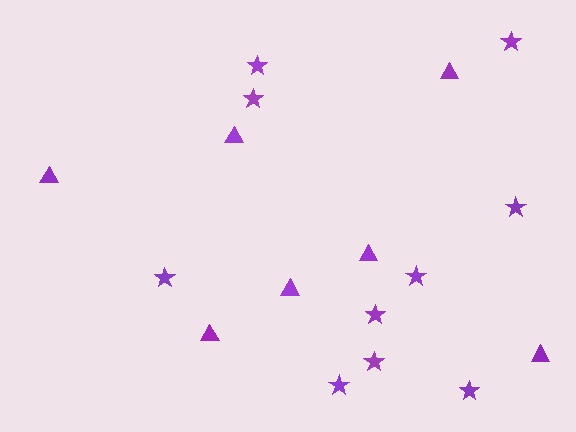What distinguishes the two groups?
There are 2 groups: one group of triangles (7) and one group of stars (10).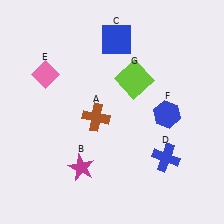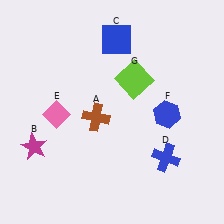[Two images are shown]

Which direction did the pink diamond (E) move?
The pink diamond (E) moved down.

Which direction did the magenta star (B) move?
The magenta star (B) moved left.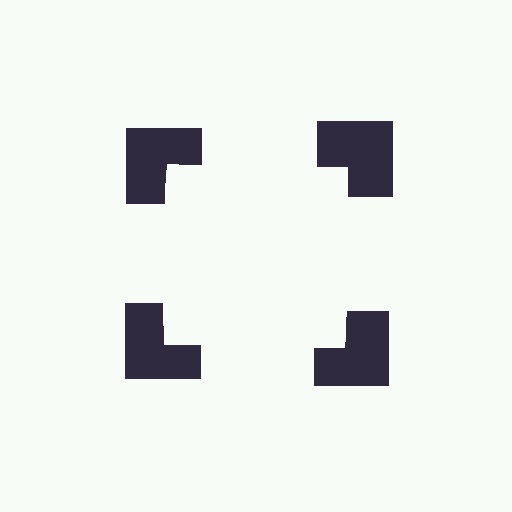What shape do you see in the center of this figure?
An illusory square — its edges are inferred from the aligned wedge cuts in the notched squares, not physically drawn.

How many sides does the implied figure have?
4 sides.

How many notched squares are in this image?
There are 4 — one at each vertex of the illusory square.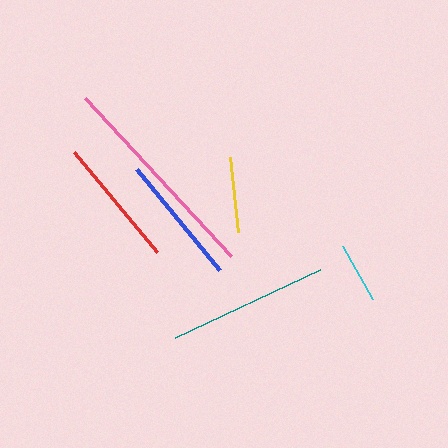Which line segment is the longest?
The pink line is the longest at approximately 215 pixels.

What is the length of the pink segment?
The pink segment is approximately 215 pixels long.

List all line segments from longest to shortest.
From longest to shortest: pink, teal, blue, red, yellow, cyan.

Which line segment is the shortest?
The cyan line is the shortest at approximately 61 pixels.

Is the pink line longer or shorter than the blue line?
The pink line is longer than the blue line.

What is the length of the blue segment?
The blue segment is approximately 130 pixels long.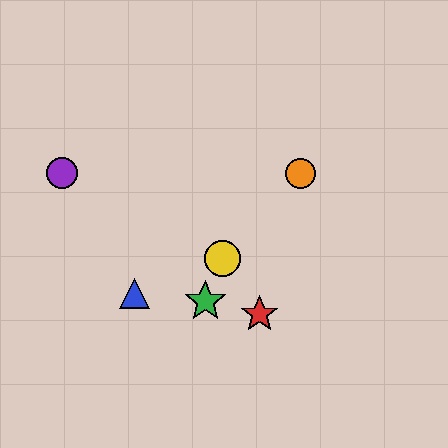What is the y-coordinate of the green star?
The green star is at y≈301.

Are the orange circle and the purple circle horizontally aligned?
Yes, both are at y≈173.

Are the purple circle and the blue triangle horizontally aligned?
No, the purple circle is at y≈173 and the blue triangle is at y≈293.